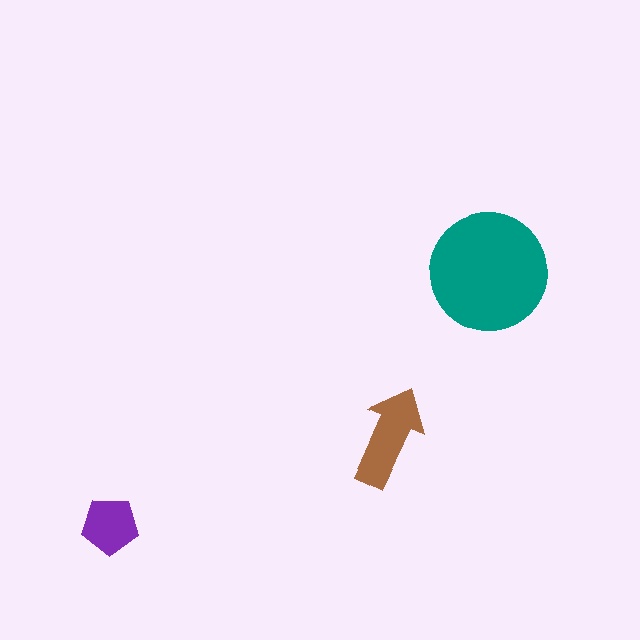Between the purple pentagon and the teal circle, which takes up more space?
The teal circle.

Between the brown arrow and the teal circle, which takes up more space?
The teal circle.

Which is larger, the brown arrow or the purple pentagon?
The brown arrow.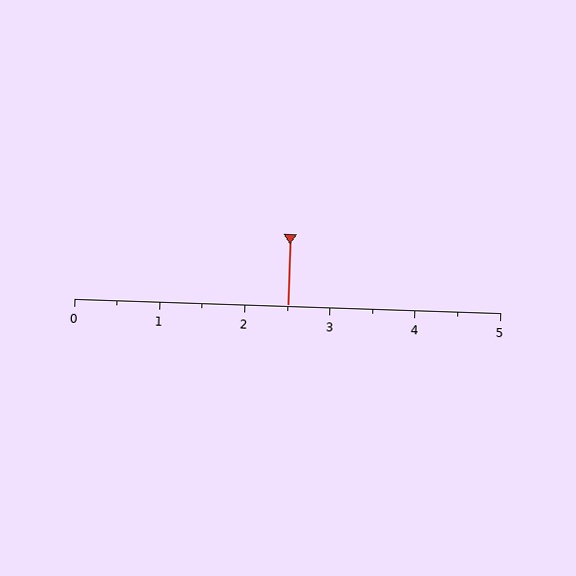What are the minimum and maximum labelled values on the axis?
The axis runs from 0 to 5.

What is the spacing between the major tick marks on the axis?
The major ticks are spaced 1 apart.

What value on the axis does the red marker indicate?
The marker indicates approximately 2.5.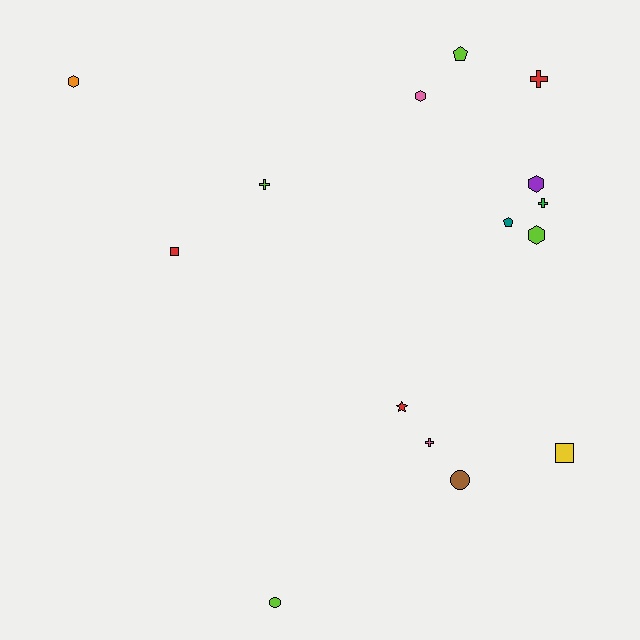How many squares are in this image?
There are 2 squares.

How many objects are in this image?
There are 15 objects.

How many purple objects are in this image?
There is 1 purple object.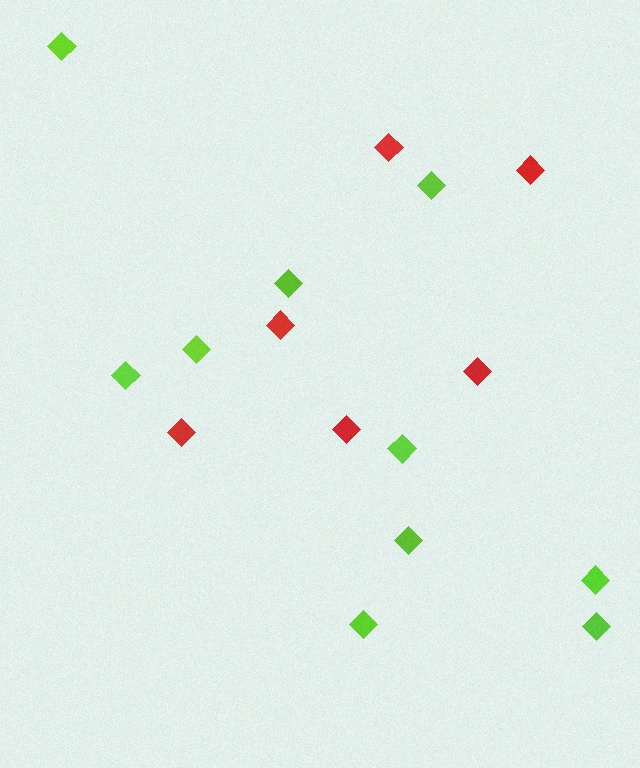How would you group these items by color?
There are 2 groups: one group of lime diamonds (10) and one group of red diamonds (6).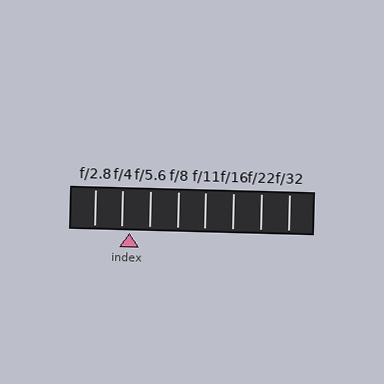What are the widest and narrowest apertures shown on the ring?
The widest aperture shown is f/2.8 and the narrowest is f/32.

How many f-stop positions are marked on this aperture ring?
There are 8 f-stop positions marked.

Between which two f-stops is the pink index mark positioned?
The index mark is between f/4 and f/5.6.